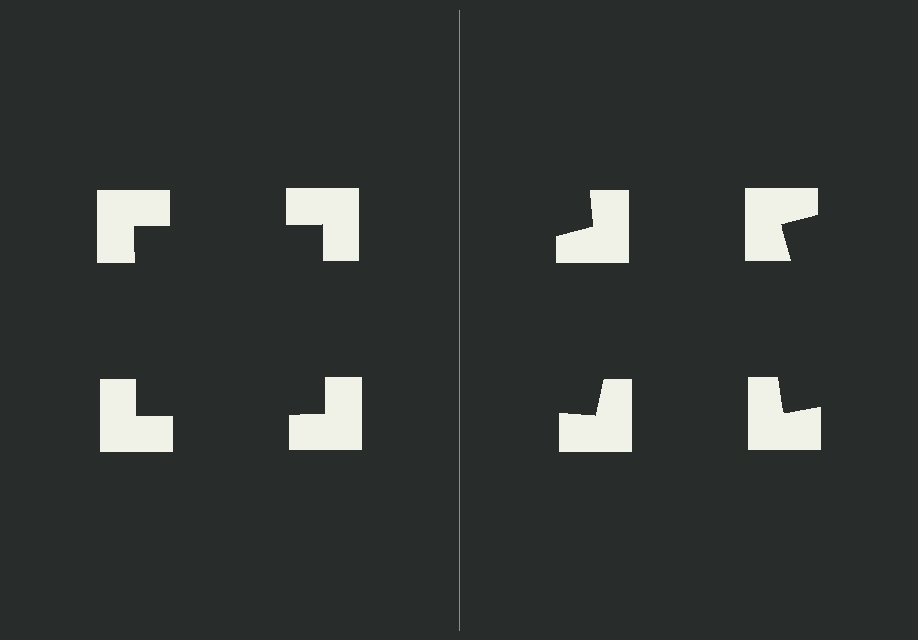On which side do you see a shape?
An illusory square appears on the left side. On the right side the wedge cuts are rotated, so no coherent shape forms.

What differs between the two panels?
The notched squares are positioned identically on both sides; only the wedge orientations differ. On the left they align to a square; on the right they are misaligned.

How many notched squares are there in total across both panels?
8 — 4 on each side.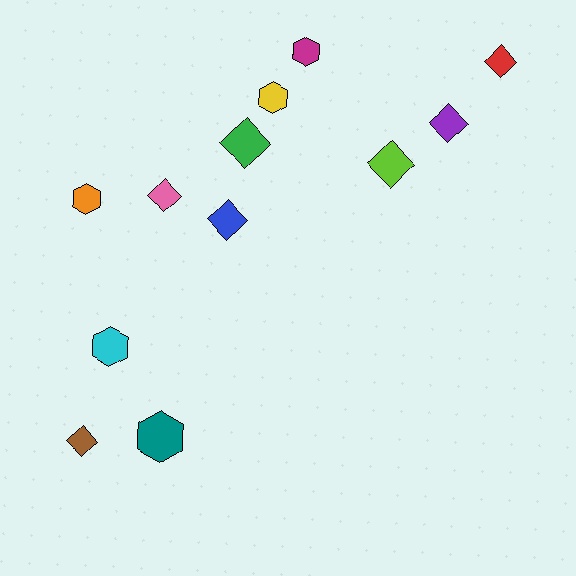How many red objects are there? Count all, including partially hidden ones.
There is 1 red object.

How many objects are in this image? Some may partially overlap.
There are 12 objects.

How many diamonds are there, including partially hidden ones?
There are 7 diamonds.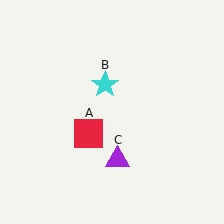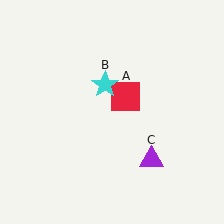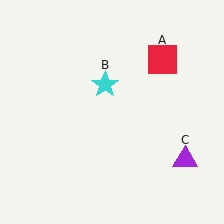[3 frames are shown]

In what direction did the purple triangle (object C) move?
The purple triangle (object C) moved right.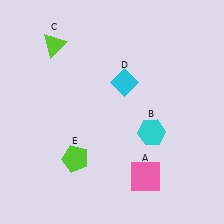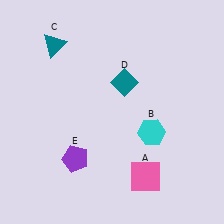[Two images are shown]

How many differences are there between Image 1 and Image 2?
There are 3 differences between the two images.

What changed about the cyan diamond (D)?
In Image 1, D is cyan. In Image 2, it changed to teal.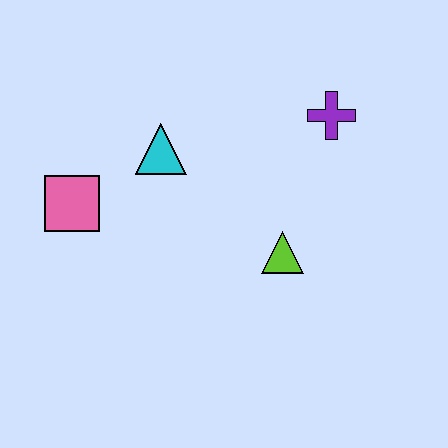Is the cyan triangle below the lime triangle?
No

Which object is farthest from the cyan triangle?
The purple cross is farthest from the cyan triangle.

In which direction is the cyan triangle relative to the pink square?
The cyan triangle is to the right of the pink square.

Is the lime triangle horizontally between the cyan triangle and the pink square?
No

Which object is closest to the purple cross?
The lime triangle is closest to the purple cross.